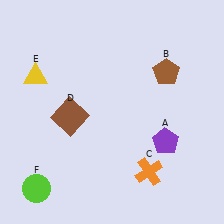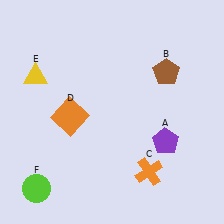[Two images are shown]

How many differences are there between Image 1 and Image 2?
There is 1 difference between the two images.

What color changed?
The square (D) changed from brown in Image 1 to orange in Image 2.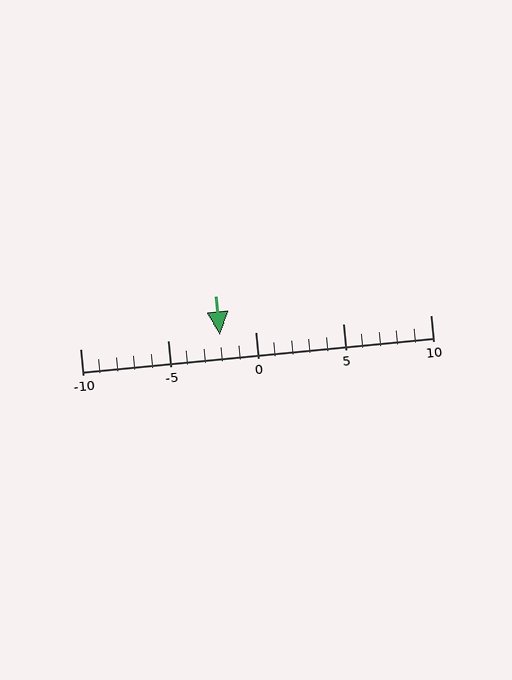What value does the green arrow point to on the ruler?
The green arrow points to approximately -2.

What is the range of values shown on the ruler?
The ruler shows values from -10 to 10.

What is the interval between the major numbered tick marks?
The major tick marks are spaced 5 units apart.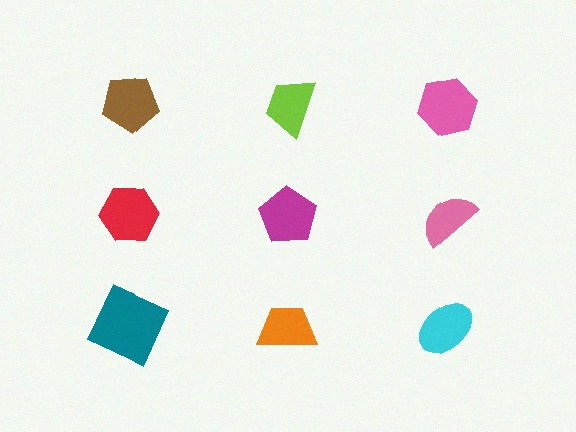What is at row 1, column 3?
A pink hexagon.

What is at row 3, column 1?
A teal square.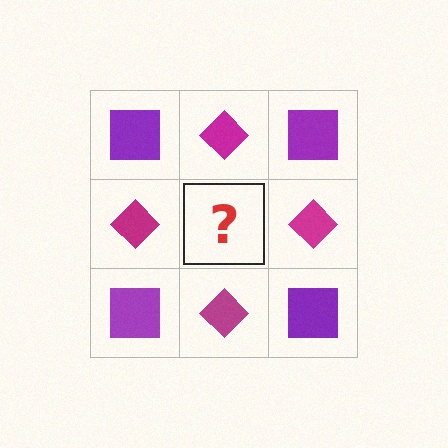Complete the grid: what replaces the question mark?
The question mark should be replaced with a purple square.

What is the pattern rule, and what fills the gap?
The rule is that it alternates purple square and magenta diamond in a checkerboard pattern. The gap should be filled with a purple square.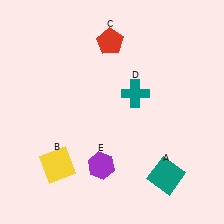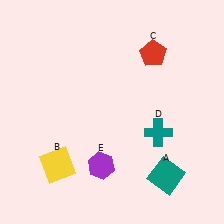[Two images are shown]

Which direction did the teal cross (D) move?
The teal cross (D) moved down.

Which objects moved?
The objects that moved are: the red pentagon (C), the teal cross (D).